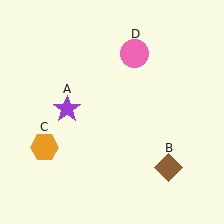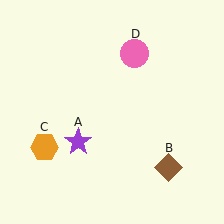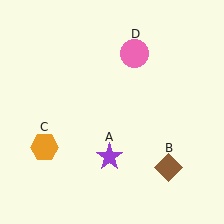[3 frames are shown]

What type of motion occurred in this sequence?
The purple star (object A) rotated counterclockwise around the center of the scene.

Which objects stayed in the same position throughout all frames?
Brown diamond (object B) and orange hexagon (object C) and pink circle (object D) remained stationary.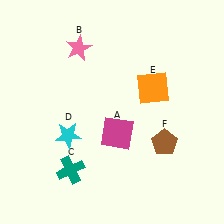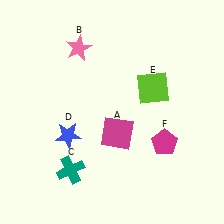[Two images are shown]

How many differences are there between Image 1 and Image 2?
There are 3 differences between the two images.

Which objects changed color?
D changed from cyan to blue. E changed from orange to lime. F changed from brown to magenta.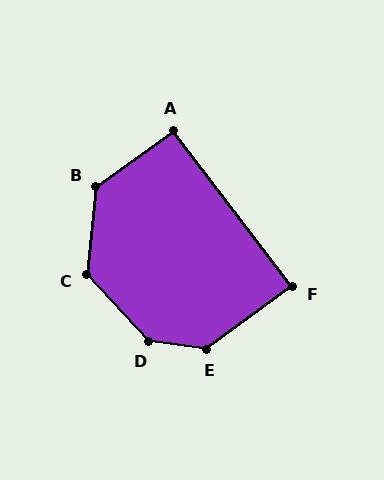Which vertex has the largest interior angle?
D, at approximately 140 degrees.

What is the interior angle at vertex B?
Approximately 131 degrees (obtuse).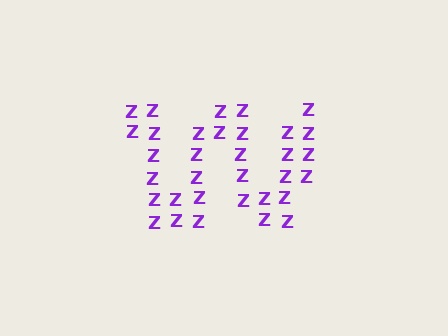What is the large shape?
The large shape is the letter W.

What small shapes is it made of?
It is made of small letter Z's.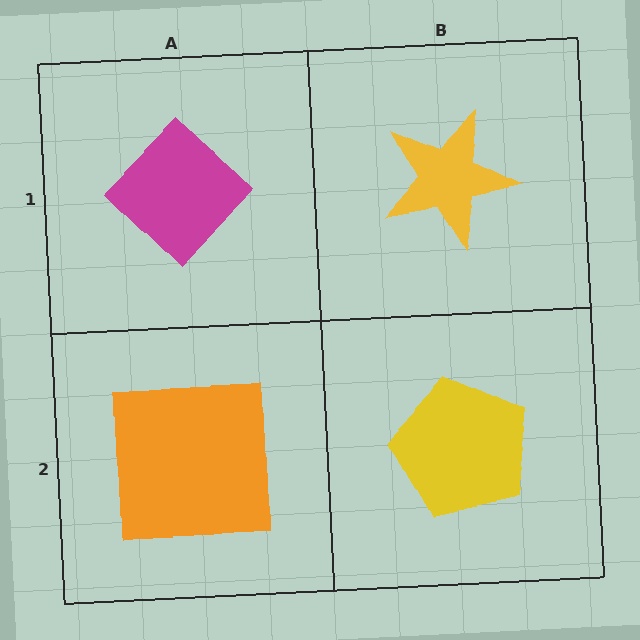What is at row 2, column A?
An orange square.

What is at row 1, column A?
A magenta diamond.